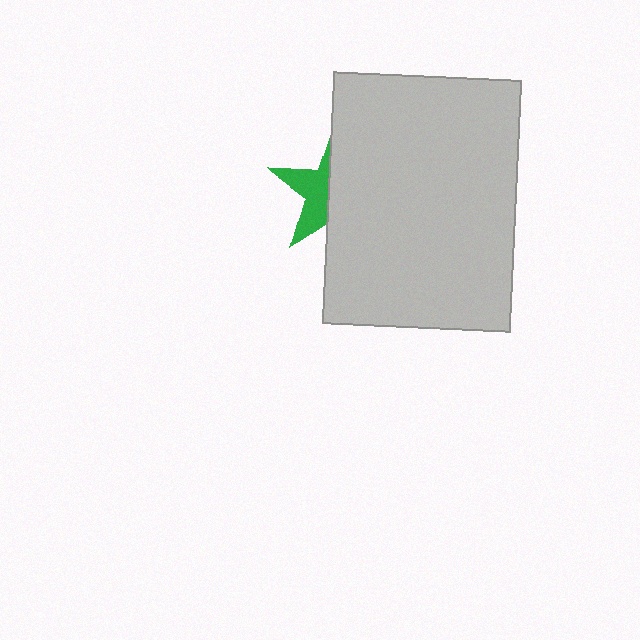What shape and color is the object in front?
The object in front is a light gray rectangle.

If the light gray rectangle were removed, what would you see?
You would see the complete green star.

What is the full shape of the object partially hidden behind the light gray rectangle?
The partially hidden object is a green star.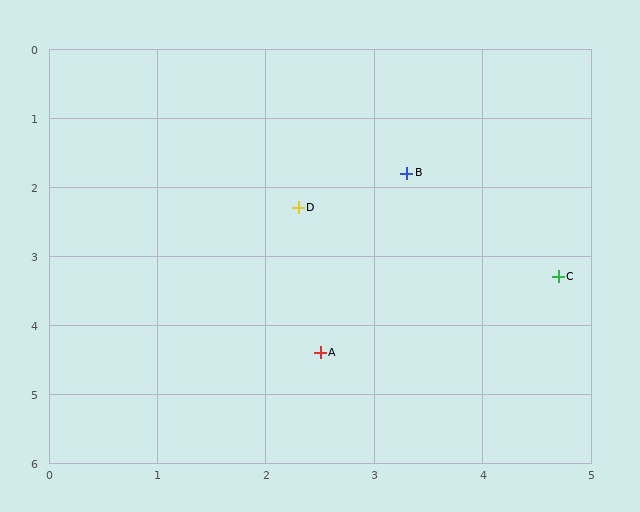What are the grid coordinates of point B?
Point B is at approximately (3.3, 1.8).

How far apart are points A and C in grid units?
Points A and C are about 2.5 grid units apart.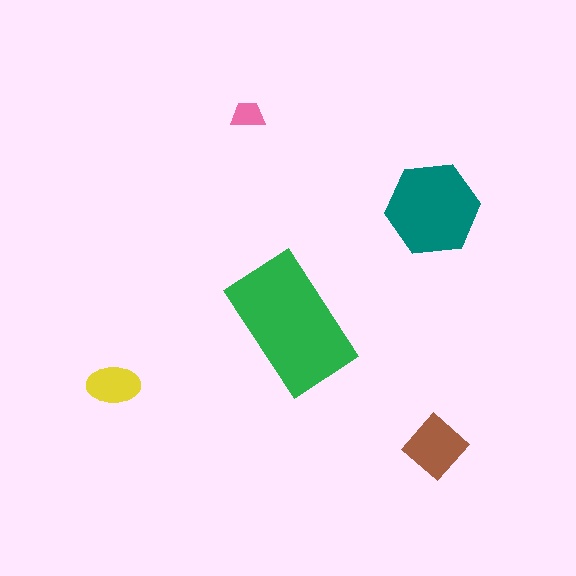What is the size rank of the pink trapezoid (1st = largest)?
5th.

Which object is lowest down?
The brown diamond is bottommost.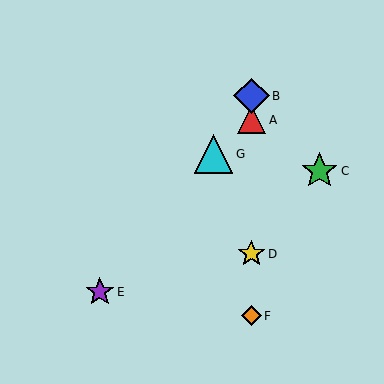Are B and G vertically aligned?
No, B is at x≈251 and G is at x≈214.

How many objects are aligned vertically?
4 objects (A, B, D, F) are aligned vertically.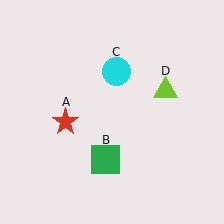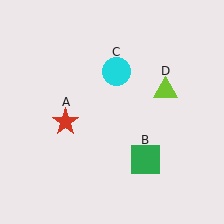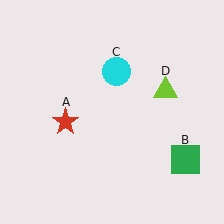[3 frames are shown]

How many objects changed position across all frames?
1 object changed position: green square (object B).